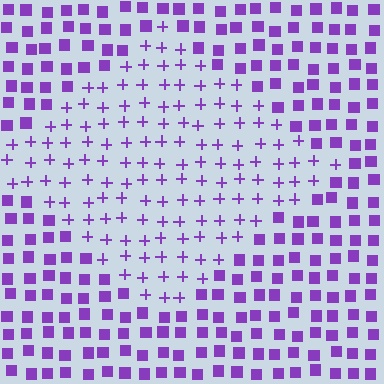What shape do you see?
I see a diamond.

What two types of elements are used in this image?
The image uses plus signs inside the diamond region and squares outside it.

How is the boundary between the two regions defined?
The boundary is defined by a change in element shape: plus signs inside vs. squares outside. All elements share the same color and spacing.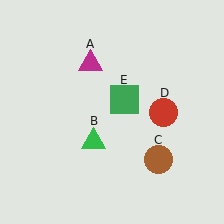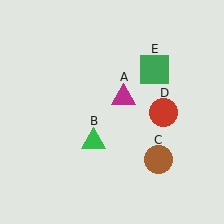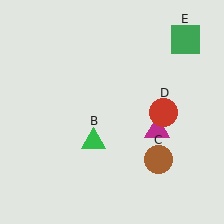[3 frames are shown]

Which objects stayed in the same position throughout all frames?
Green triangle (object B) and brown circle (object C) and red circle (object D) remained stationary.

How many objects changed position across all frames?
2 objects changed position: magenta triangle (object A), green square (object E).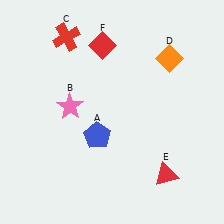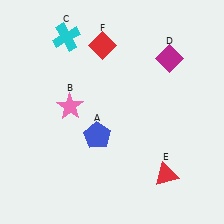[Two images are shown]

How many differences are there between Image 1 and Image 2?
There are 2 differences between the two images.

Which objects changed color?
C changed from red to cyan. D changed from orange to magenta.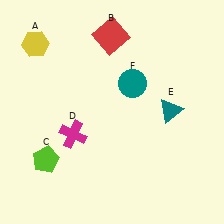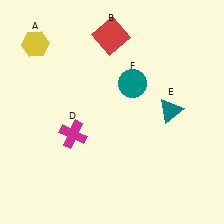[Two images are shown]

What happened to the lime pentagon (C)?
The lime pentagon (C) was removed in Image 2. It was in the bottom-left area of Image 1.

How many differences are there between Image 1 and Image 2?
There is 1 difference between the two images.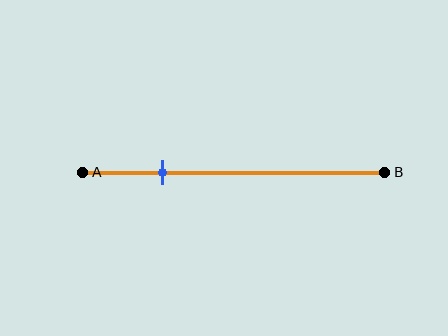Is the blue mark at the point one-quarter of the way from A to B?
Yes, the mark is approximately at the one-quarter point.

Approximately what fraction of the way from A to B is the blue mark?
The blue mark is approximately 25% of the way from A to B.